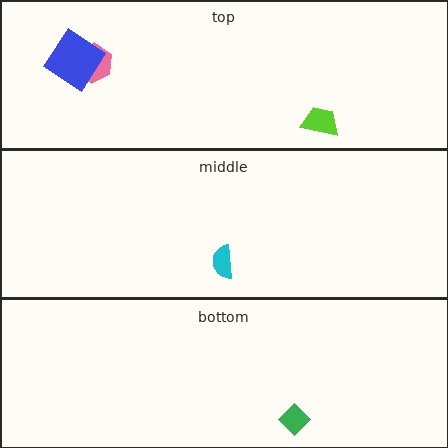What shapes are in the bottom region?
The green diamond.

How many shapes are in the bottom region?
1.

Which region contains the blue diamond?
The top region.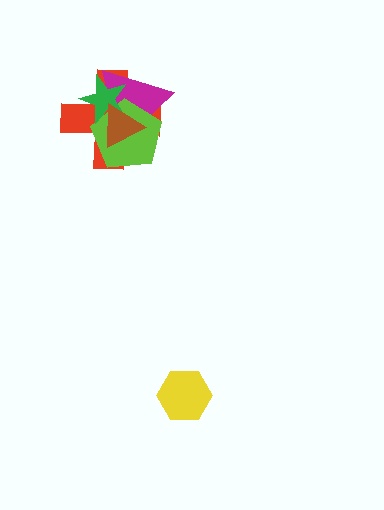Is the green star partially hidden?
Yes, it is partially covered by another shape.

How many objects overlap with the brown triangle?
4 objects overlap with the brown triangle.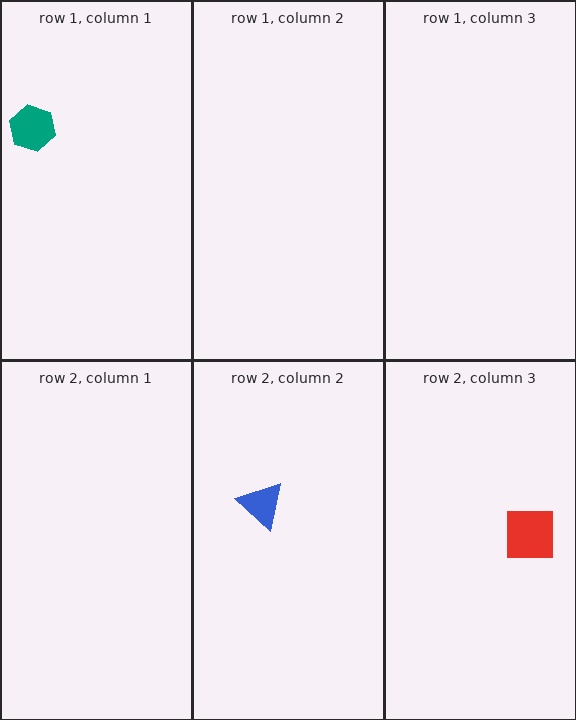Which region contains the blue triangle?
The row 2, column 2 region.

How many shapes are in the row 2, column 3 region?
1.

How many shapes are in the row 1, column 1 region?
1.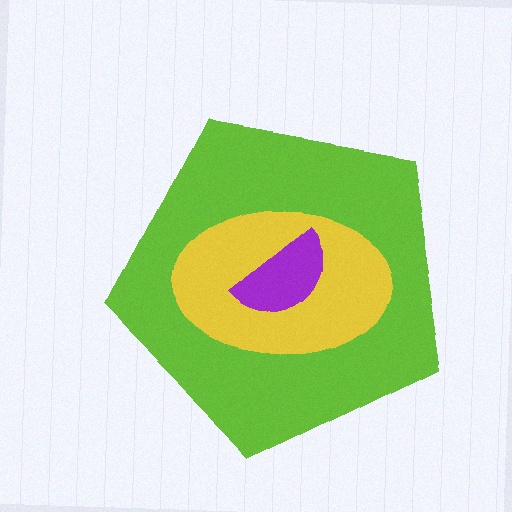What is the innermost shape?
The purple semicircle.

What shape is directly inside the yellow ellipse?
The purple semicircle.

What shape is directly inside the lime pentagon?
The yellow ellipse.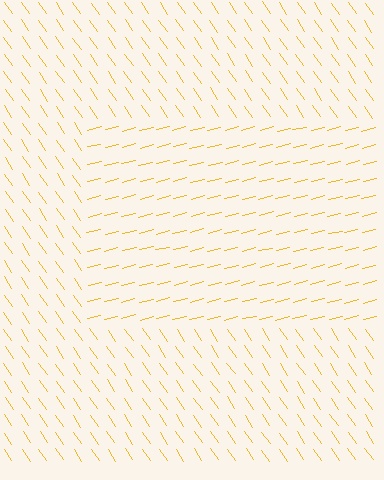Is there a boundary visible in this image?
Yes, there is a texture boundary formed by a change in line orientation.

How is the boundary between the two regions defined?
The boundary is defined purely by a change in line orientation (approximately 70 degrees difference). All lines are the same color and thickness.